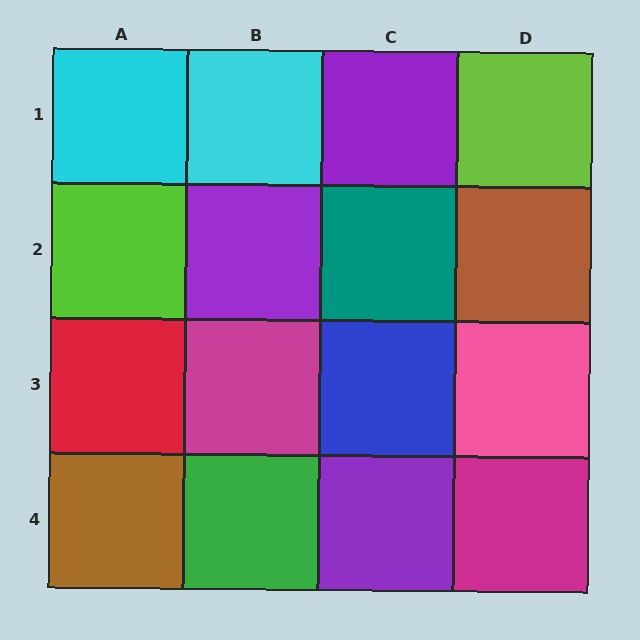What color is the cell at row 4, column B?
Green.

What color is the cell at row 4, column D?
Magenta.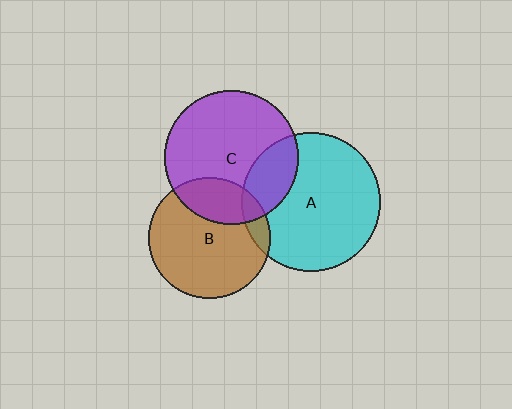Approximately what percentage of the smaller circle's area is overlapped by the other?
Approximately 10%.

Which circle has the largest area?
Circle A (cyan).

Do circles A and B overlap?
Yes.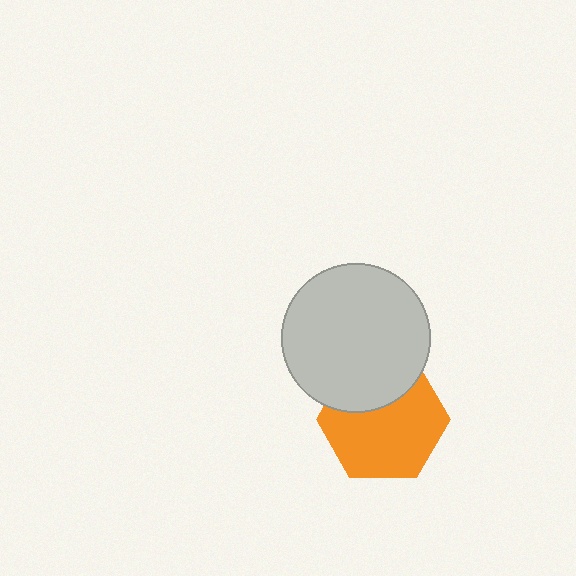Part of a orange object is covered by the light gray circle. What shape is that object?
It is a hexagon.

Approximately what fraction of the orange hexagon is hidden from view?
Roughly 31% of the orange hexagon is hidden behind the light gray circle.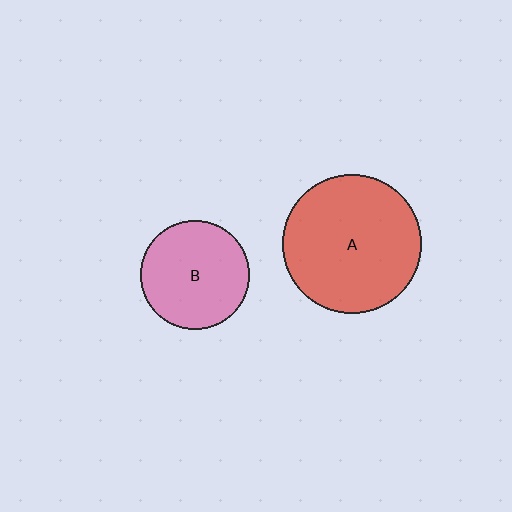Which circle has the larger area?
Circle A (red).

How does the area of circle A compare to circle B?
Approximately 1.6 times.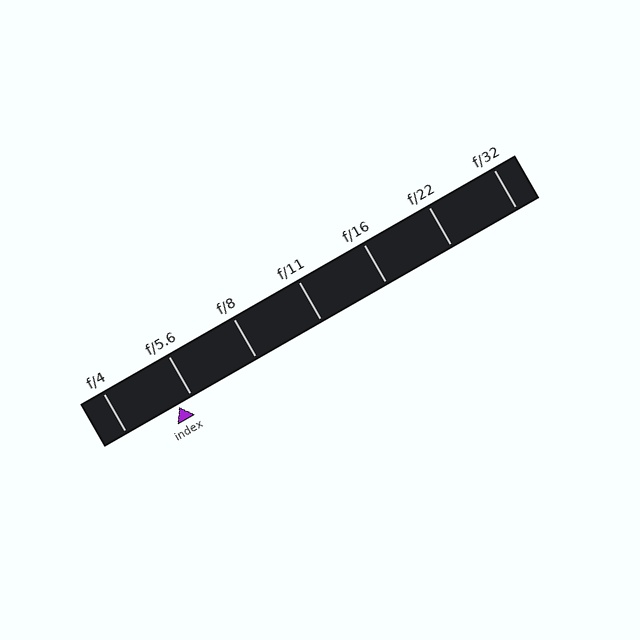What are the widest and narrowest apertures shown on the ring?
The widest aperture shown is f/4 and the narrowest is f/32.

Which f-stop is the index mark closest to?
The index mark is closest to f/5.6.